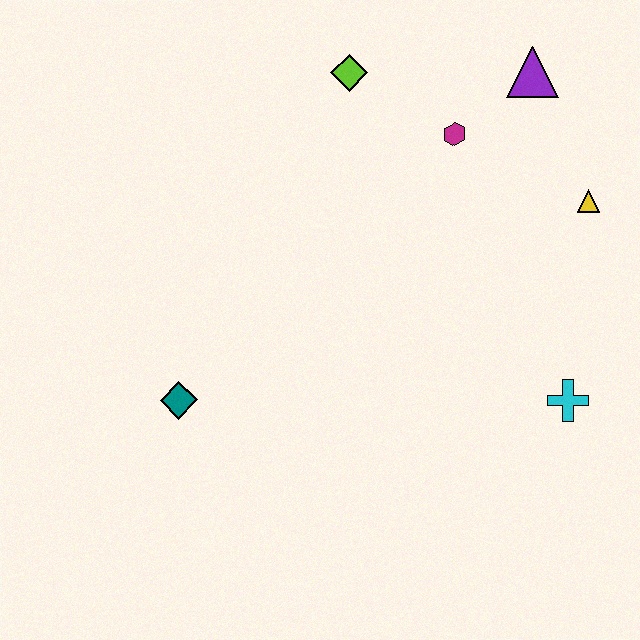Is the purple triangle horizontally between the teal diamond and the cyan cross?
Yes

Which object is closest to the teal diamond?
The lime diamond is closest to the teal diamond.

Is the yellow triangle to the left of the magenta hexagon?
No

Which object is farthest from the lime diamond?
The cyan cross is farthest from the lime diamond.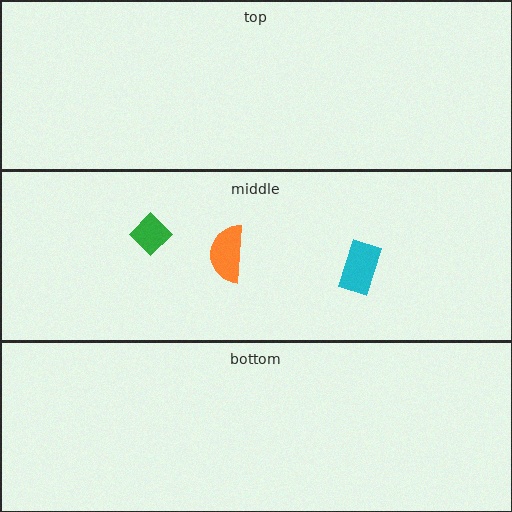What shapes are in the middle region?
The orange semicircle, the green diamond, the cyan rectangle.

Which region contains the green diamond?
The middle region.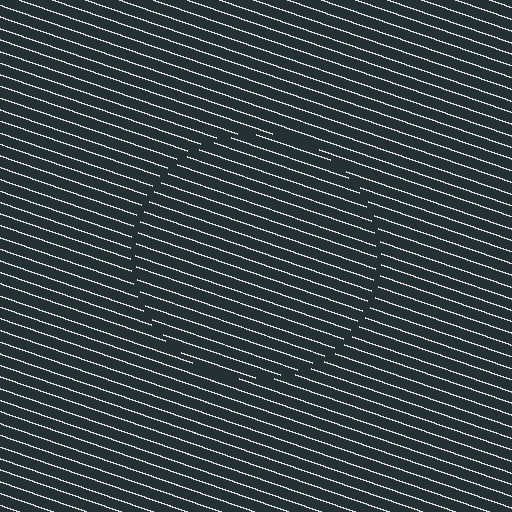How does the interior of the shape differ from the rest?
The interior of the shape contains the same grating, shifted by half a period — the contour is defined by the phase discontinuity where line-ends from the inner and outer gratings abut.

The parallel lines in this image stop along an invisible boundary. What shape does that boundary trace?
An illusory circle. The interior of the shape contains the same grating, shifted by half a period — the contour is defined by the phase discontinuity where line-ends from the inner and outer gratings abut.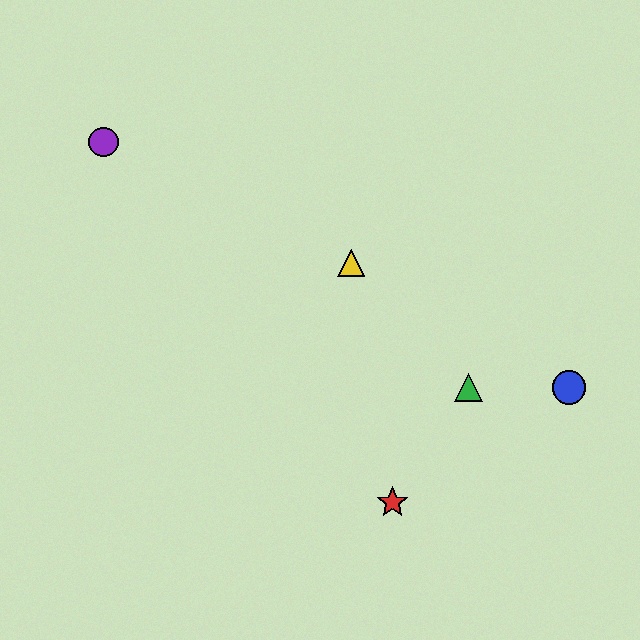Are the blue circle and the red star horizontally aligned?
No, the blue circle is at y≈388 and the red star is at y≈502.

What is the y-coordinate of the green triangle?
The green triangle is at y≈388.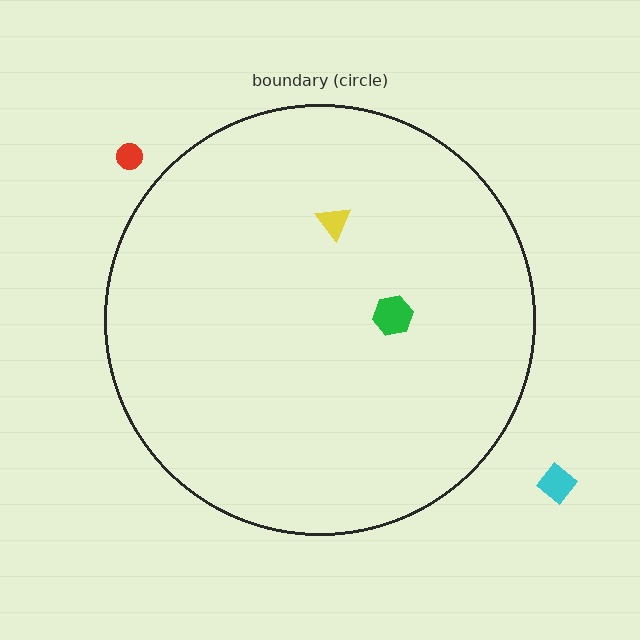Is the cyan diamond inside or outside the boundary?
Outside.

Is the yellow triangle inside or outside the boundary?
Inside.